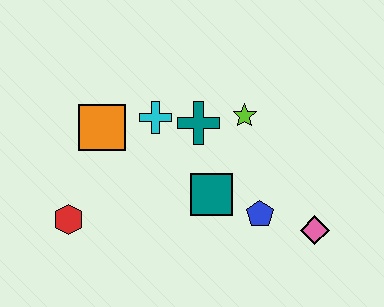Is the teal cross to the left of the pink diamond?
Yes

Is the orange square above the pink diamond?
Yes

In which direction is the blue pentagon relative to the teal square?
The blue pentagon is to the right of the teal square.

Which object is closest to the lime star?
The teal cross is closest to the lime star.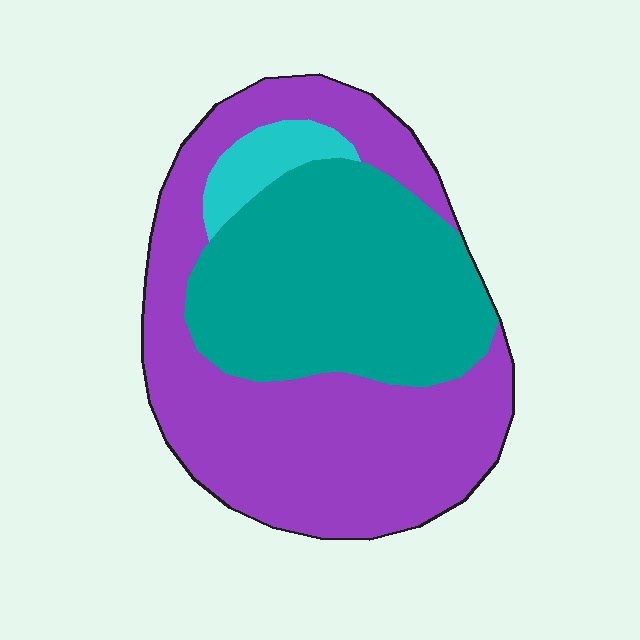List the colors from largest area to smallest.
From largest to smallest: purple, teal, cyan.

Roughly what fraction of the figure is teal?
Teal covers about 40% of the figure.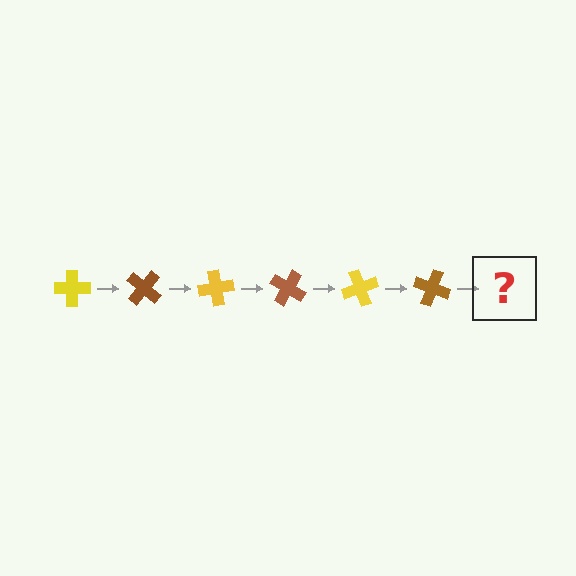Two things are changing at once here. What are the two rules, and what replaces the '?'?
The two rules are that it rotates 40 degrees each step and the color cycles through yellow and brown. The '?' should be a yellow cross, rotated 240 degrees from the start.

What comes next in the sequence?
The next element should be a yellow cross, rotated 240 degrees from the start.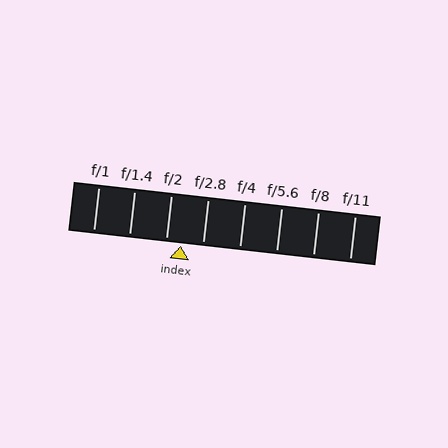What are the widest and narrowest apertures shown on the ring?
The widest aperture shown is f/1 and the narrowest is f/11.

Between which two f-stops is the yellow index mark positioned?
The index mark is between f/2 and f/2.8.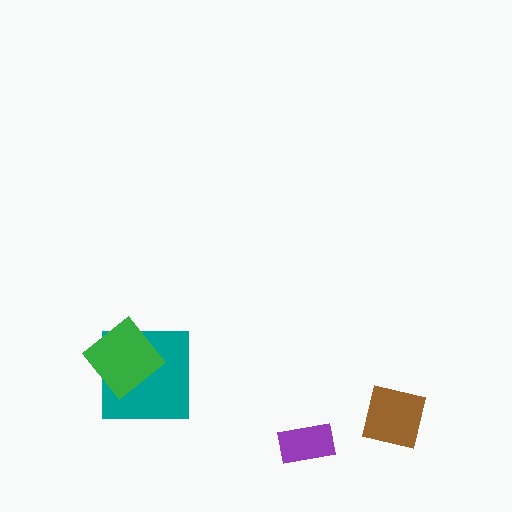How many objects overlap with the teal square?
1 object overlaps with the teal square.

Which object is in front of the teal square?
The green diamond is in front of the teal square.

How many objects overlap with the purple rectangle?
0 objects overlap with the purple rectangle.